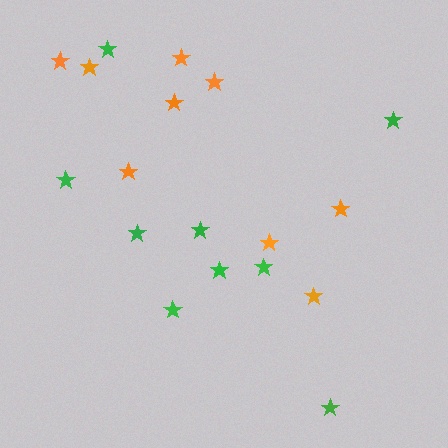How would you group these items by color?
There are 2 groups: one group of green stars (9) and one group of orange stars (9).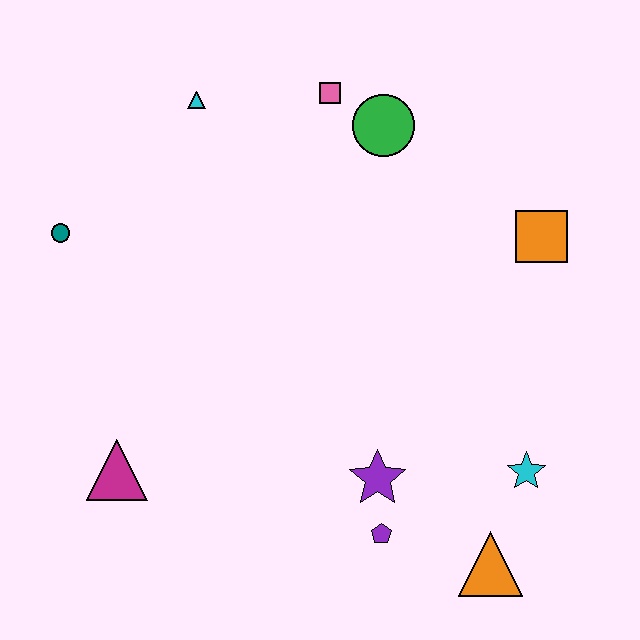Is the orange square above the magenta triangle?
Yes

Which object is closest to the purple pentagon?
The purple star is closest to the purple pentagon.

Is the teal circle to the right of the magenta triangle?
No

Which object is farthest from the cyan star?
The teal circle is farthest from the cyan star.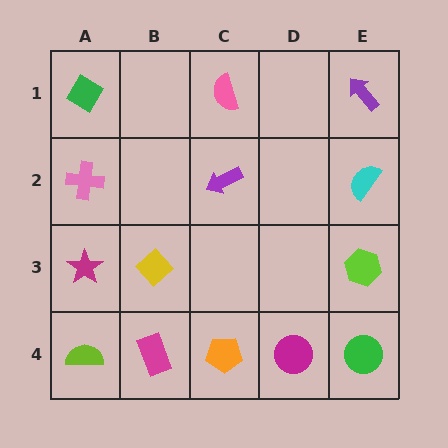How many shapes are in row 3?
3 shapes.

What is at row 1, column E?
A purple arrow.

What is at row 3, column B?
A yellow diamond.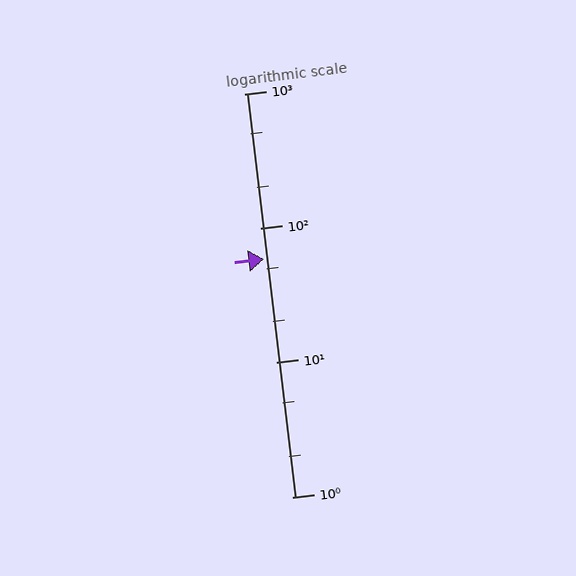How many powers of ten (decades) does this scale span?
The scale spans 3 decades, from 1 to 1000.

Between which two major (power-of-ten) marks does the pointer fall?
The pointer is between 10 and 100.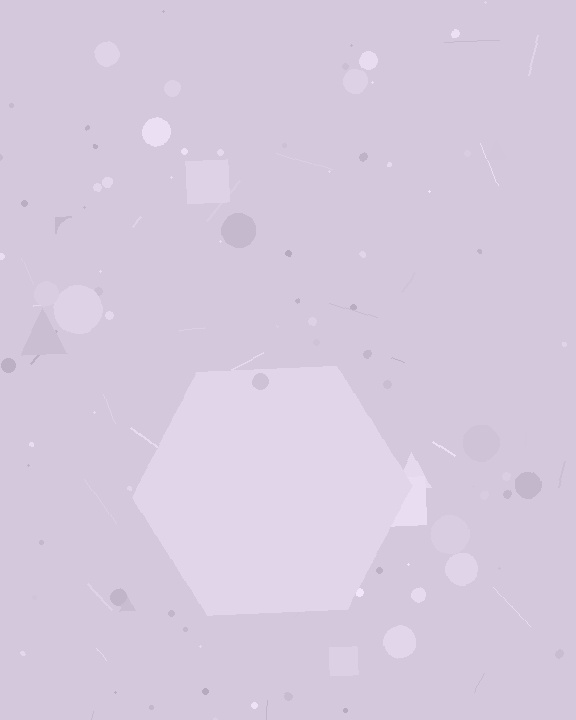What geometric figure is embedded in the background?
A hexagon is embedded in the background.